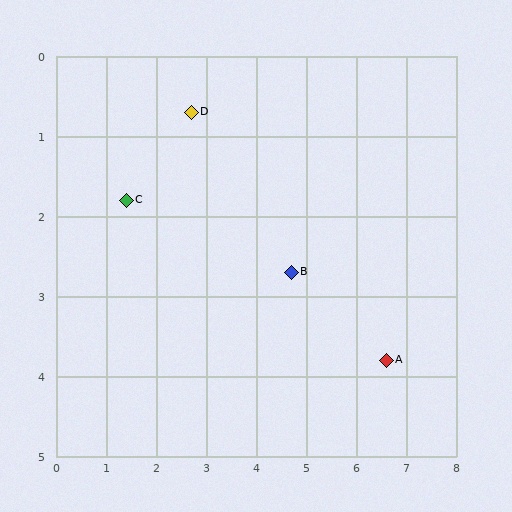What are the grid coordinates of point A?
Point A is at approximately (6.6, 3.8).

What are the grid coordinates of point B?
Point B is at approximately (4.7, 2.7).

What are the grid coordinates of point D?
Point D is at approximately (2.7, 0.7).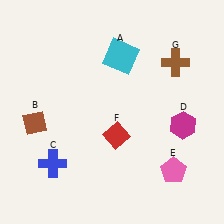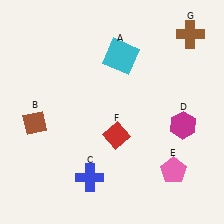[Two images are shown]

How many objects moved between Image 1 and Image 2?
2 objects moved between the two images.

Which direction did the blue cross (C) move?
The blue cross (C) moved right.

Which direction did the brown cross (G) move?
The brown cross (G) moved up.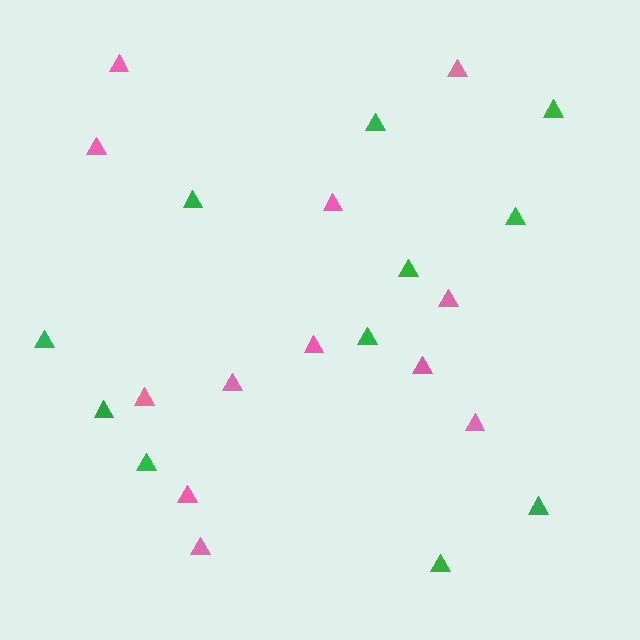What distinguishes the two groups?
There are 2 groups: one group of pink triangles (12) and one group of green triangles (11).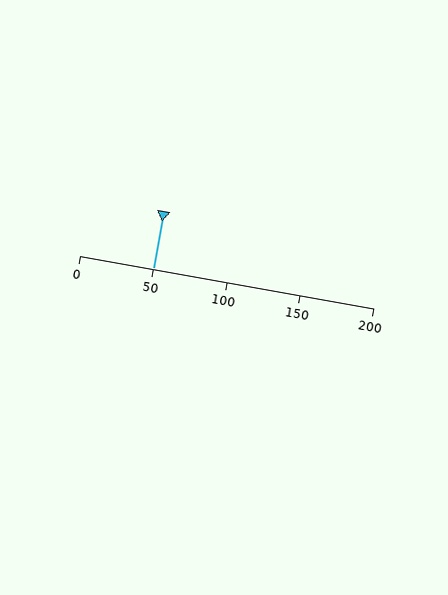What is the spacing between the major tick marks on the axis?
The major ticks are spaced 50 apart.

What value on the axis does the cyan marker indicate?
The marker indicates approximately 50.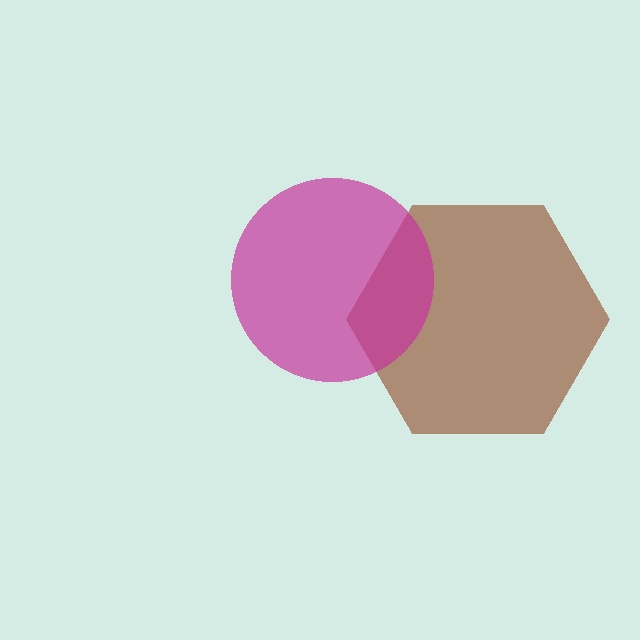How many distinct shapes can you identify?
There are 2 distinct shapes: a brown hexagon, a magenta circle.